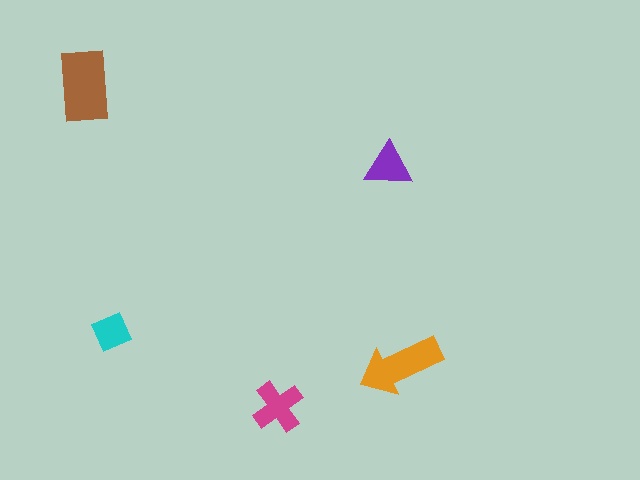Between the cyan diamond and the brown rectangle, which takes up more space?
The brown rectangle.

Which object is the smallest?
The cyan diamond.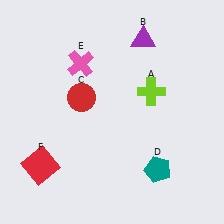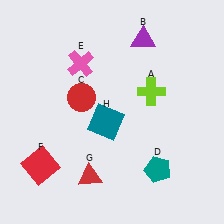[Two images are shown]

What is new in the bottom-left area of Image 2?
A red triangle (G) was added in the bottom-left area of Image 2.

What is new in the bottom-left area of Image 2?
A teal square (H) was added in the bottom-left area of Image 2.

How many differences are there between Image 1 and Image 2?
There are 2 differences between the two images.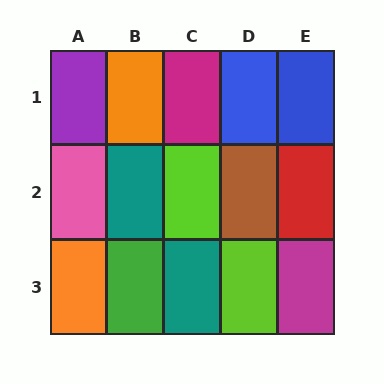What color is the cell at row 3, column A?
Orange.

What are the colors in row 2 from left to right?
Pink, teal, lime, brown, red.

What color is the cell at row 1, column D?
Blue.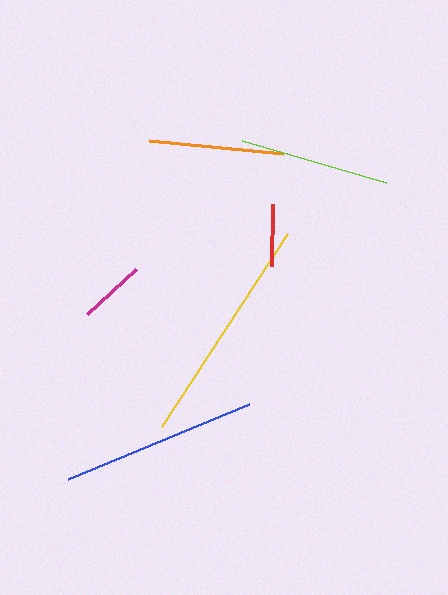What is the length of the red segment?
The red segment is approximately 62 pixels long.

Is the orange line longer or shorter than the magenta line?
The orange line is longer than the magenta line.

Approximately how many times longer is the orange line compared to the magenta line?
The orange line is approximately 2.0 times the length of the magenta line.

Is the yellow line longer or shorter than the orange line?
The yellow line is longer than the orange line.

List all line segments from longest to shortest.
From longest to shortest: yellow, blue, lime, orange, magenta, red.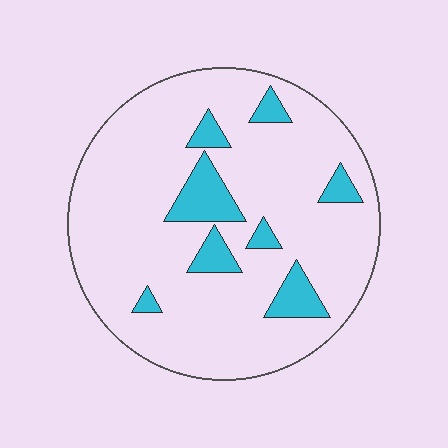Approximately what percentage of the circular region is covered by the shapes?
Approximately 15%.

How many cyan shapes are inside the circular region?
8.